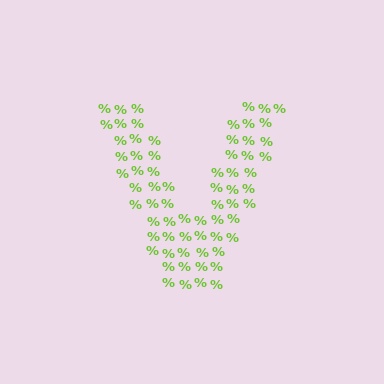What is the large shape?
The large shape is the letter V.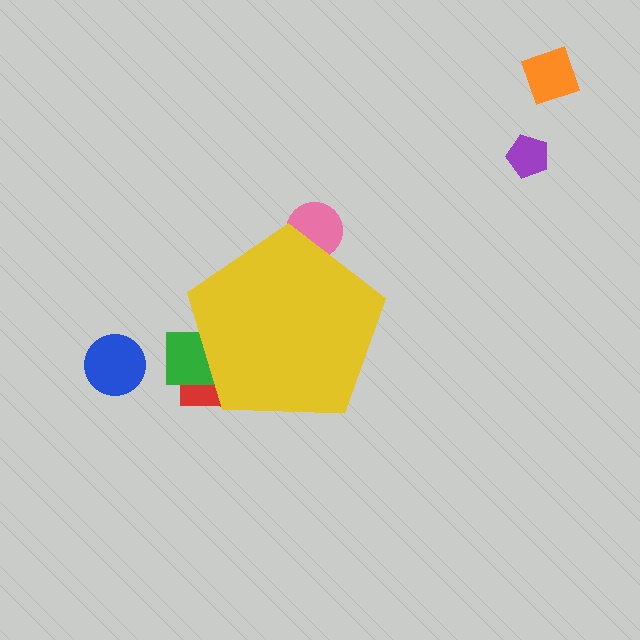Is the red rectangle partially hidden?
Yes, the red rectangle is partially hidden behind the yellow pentagon.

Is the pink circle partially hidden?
Yes, the pink circle is partially hidden behind the yellow pentagon.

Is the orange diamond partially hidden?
No, the orange diamond is fully visible.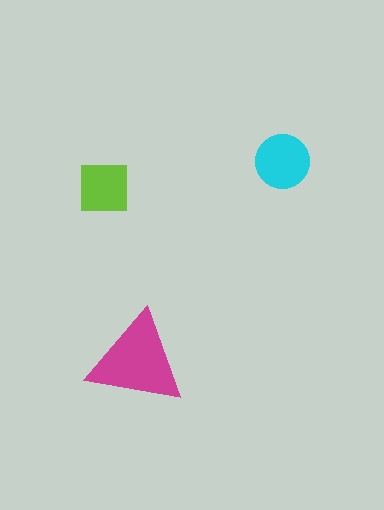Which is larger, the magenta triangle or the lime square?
The magenta triangle.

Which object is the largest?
The magenta triangle.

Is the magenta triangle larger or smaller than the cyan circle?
Larger.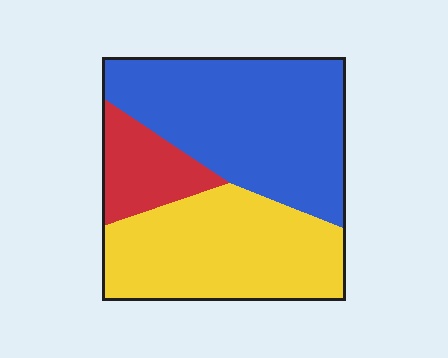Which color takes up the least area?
Red, at roughly 15%.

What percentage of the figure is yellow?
Yellow covers roughly 40% of the figure.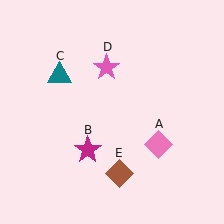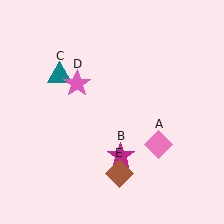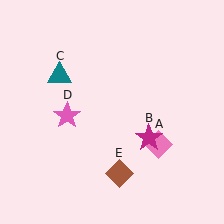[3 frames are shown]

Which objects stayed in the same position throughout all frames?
Pink diamond (object A) and teal triangle (object C) and brown diamond (object E) remained stationary.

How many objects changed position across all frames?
2 objects changed position: magenta star (object B), pink star (object D).